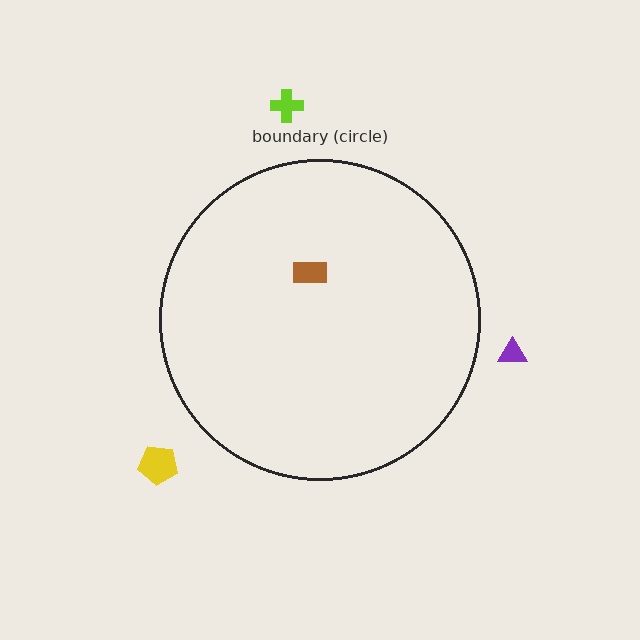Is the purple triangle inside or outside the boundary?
Outside.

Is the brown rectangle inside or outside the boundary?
Inside.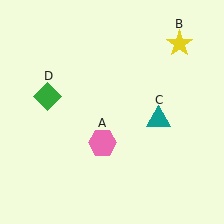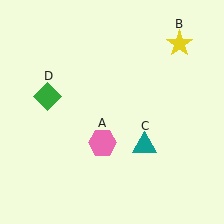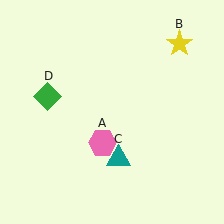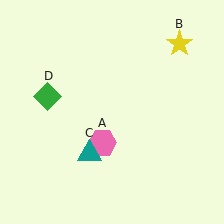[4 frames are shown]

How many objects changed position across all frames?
1 object changed position: teal triangle (object C).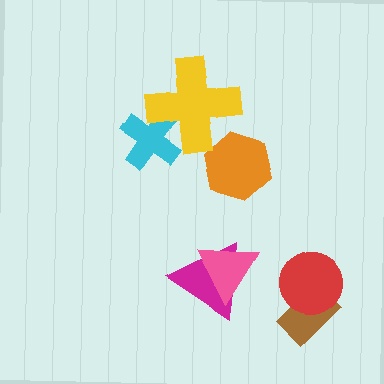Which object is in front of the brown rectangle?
The red circle is in front of the brown rectangle.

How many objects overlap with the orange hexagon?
0 objects overlap with the orange hexagon.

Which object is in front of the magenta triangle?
The pink triangle is in front of the magenta triangle.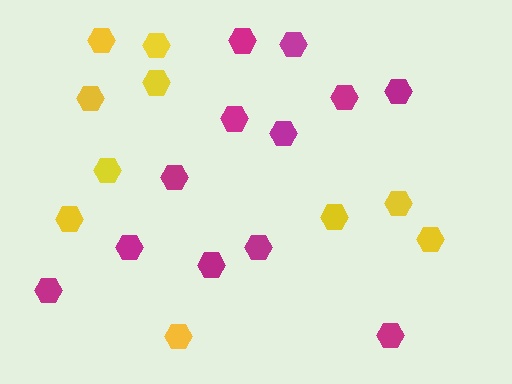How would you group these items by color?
There are 2 groups: one group of yellow hexagons (10) and one group of magenta hexagons (12).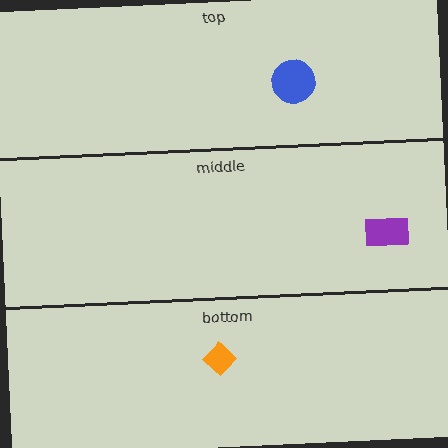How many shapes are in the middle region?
1.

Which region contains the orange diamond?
The bottom region.